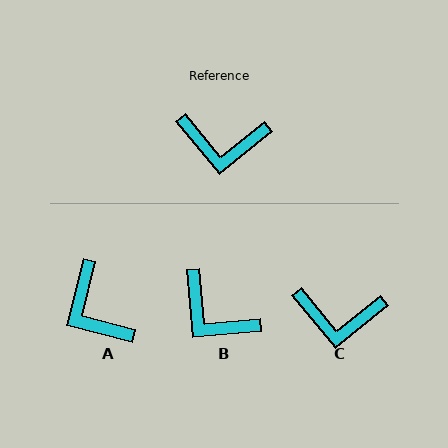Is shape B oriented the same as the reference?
No, it is off by about 34 degrees.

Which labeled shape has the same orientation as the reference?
C.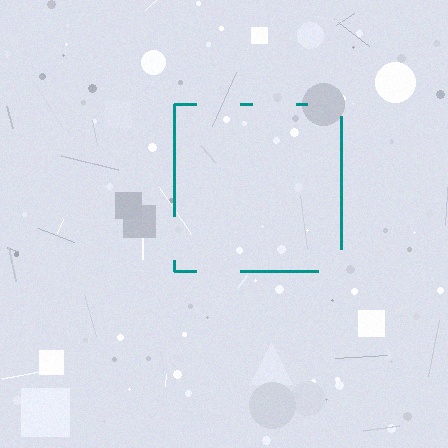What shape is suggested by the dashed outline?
The dashed outline suggests a square.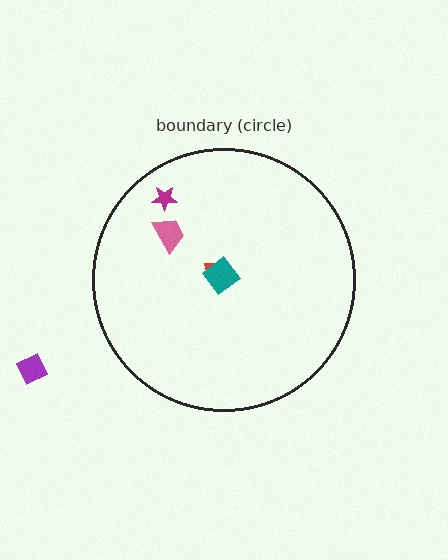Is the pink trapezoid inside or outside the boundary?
Inside.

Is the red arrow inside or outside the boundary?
Inside.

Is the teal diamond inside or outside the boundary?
Inside.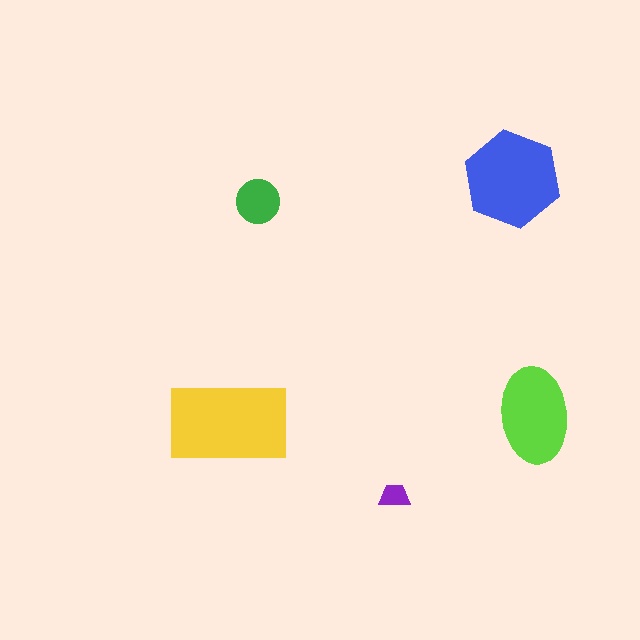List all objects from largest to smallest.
The yellow rectangle, the blue hexagon, the lime ellipse, the green circle, the purple trapezoid.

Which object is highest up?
The blue hexagon is topmost.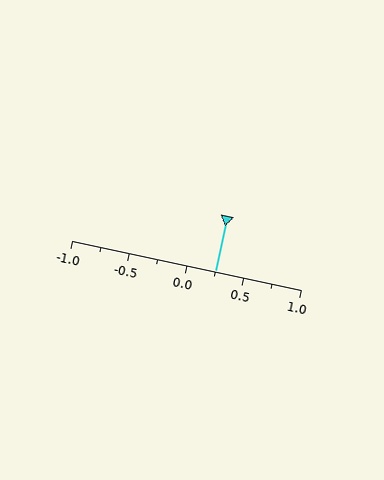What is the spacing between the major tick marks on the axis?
The major ticks are spaced 0.5 apart.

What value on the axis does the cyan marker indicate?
The marker indicates approximately 0.25.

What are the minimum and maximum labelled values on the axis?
The axis runs from -1.0 to 1.0.